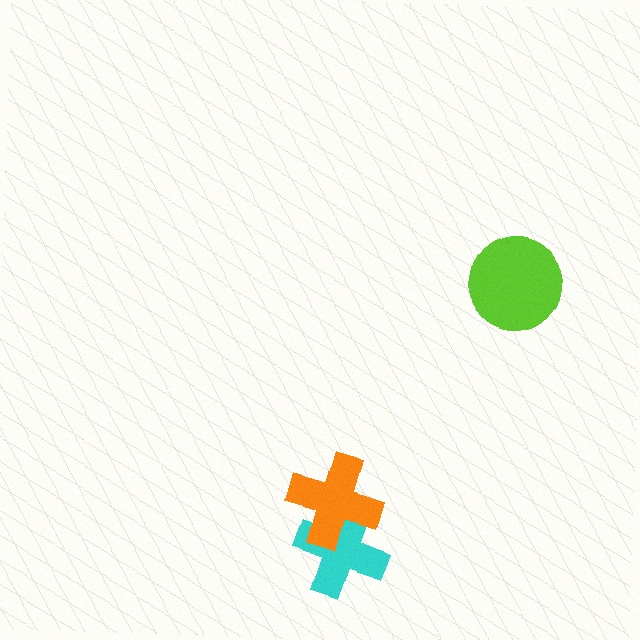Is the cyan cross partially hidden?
Yes, it is partially covered by another shape.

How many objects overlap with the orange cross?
1 object overlaps with the orange cross.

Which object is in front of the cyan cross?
The orange cross is in front of the cyan cross.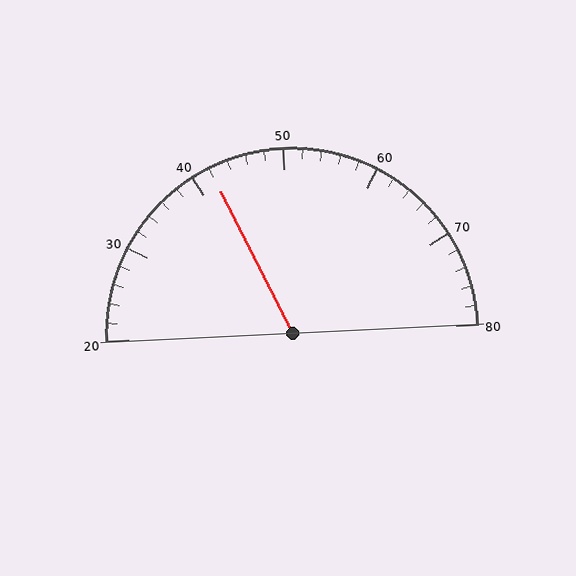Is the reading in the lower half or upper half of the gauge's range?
The reading is in the lower half of the range (20 to 80).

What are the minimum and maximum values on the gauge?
The gauge ranges from 20 to 80.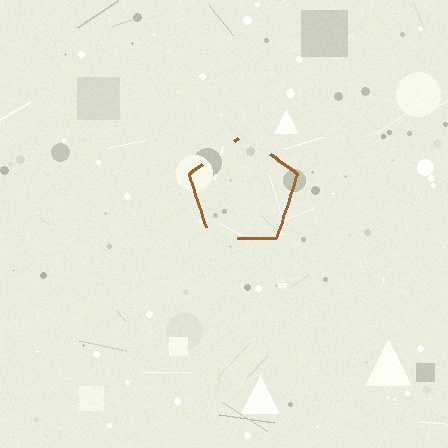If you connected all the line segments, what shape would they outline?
They would outline a pentagon.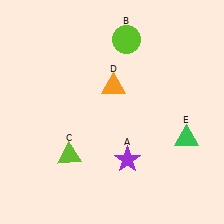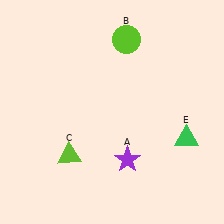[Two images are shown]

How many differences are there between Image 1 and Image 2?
There is 1 difference between the two images.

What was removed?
The orange triangle (D) was removed in Image 2.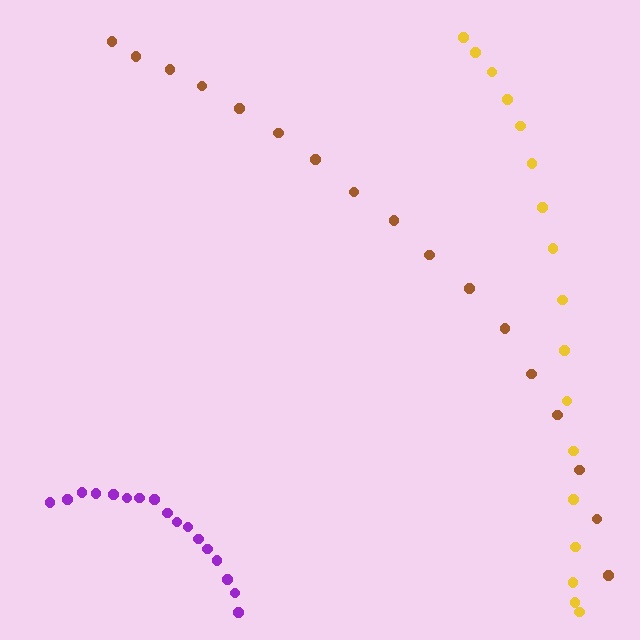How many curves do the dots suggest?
There are 3 distinct paths.